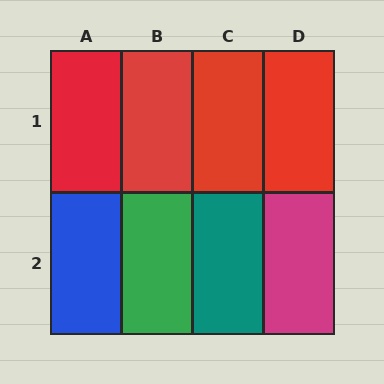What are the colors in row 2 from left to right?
Blue, green, teal, magenta.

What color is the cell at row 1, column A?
Red.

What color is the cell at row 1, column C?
Red.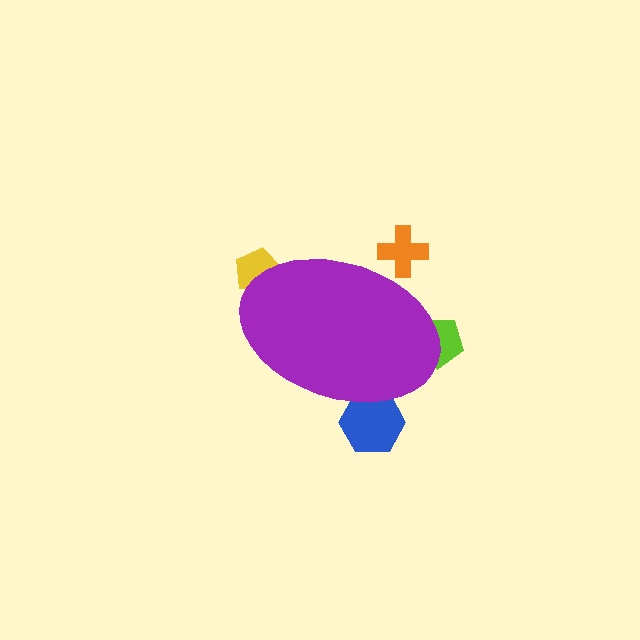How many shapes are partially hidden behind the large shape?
4 shapes are partially hidden.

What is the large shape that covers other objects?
A purple ellipse.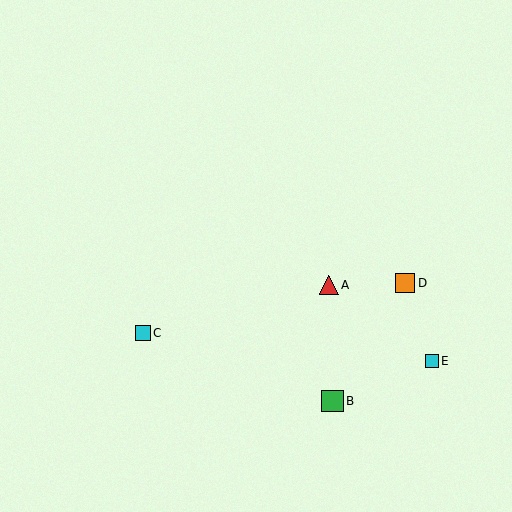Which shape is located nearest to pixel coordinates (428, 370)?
The cyan square (labeled E) at (432, 361) is nearest to that location.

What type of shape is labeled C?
Shape C is a cyan square.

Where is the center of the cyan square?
The center of the cyan square is at (143, 333).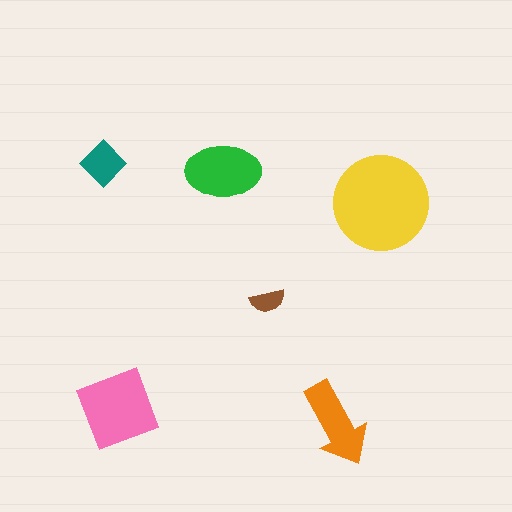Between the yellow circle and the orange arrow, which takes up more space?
The yellow circle.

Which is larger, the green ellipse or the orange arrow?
The green ellipse.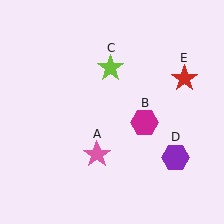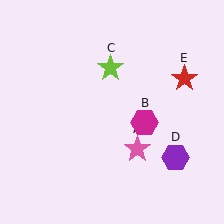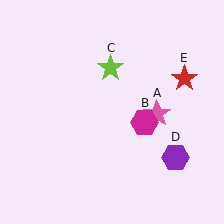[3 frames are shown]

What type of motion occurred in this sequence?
The pink star (object A) rotated counterclockwise around the center of the scene.